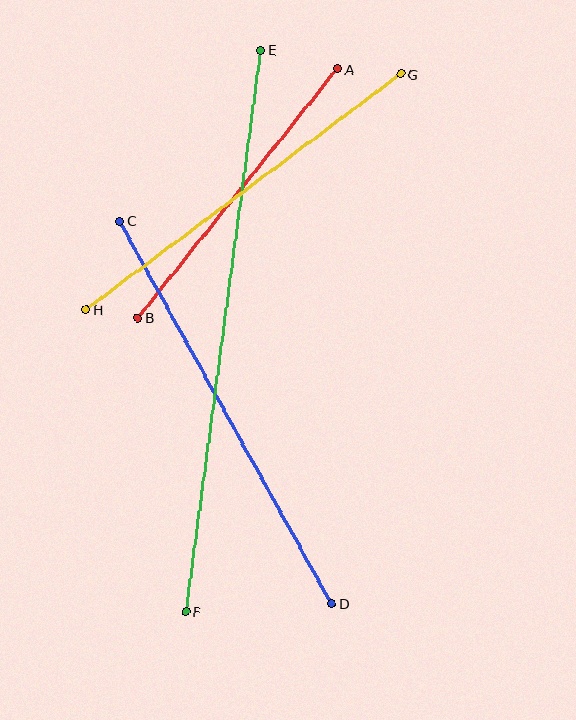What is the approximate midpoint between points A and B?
The midpoint is at approximately (238, 193) pixels.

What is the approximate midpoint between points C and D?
The midpoint is at approximately (226, 412) pixels.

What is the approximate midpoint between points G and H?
The midpoint is at approximately (243, 192) pixels.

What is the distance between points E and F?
The distance is approximately 567 pixels.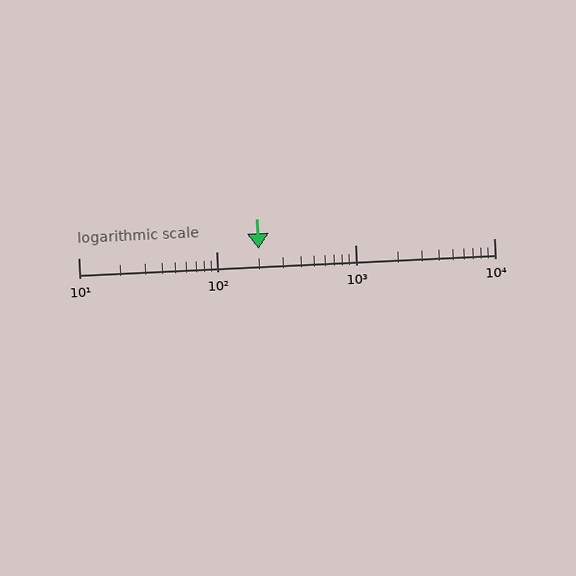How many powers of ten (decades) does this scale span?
The scale spans 3 decades, from 10 to 10000.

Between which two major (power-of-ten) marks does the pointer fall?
The pointer is between 100 and 1000.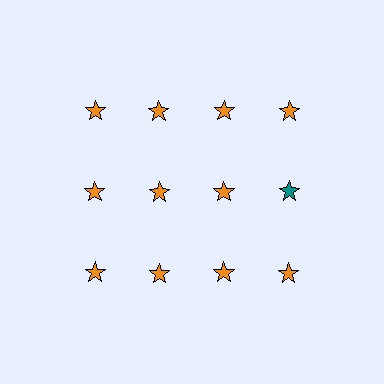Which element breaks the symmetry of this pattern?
The teal star in the second row, second from right column breaks the symmetry. All other shapes are orange stars.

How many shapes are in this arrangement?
There are 12 shapes arranged in a grid pattern.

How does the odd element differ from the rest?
It has a different color: teal instead of orange.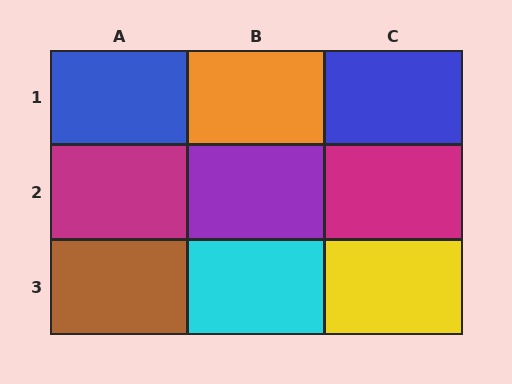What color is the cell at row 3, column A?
Brown.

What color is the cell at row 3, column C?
Yellow.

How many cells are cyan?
1 cell is cyan.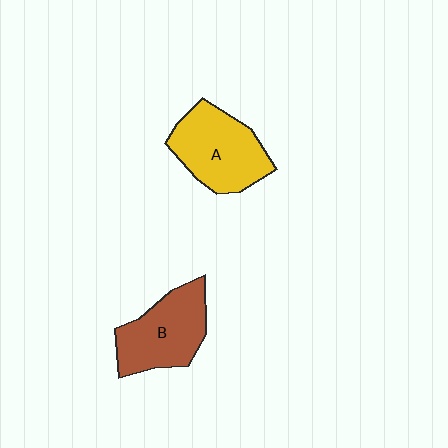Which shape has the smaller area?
Shape B (brown).